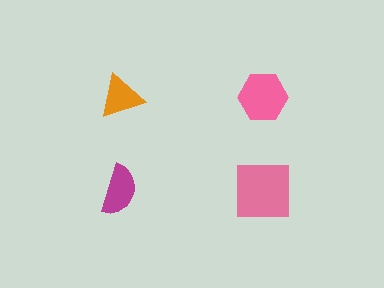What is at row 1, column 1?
An orange triangle.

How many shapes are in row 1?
2 shapes.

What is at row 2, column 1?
A magenta semicircle.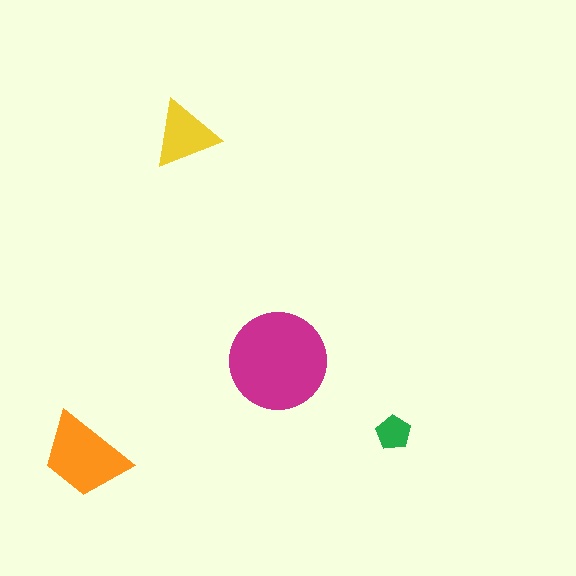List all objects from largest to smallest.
The magenta circle, the orange trapezoid, the yellow triangle, the green pentagon.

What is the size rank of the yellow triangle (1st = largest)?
3rd.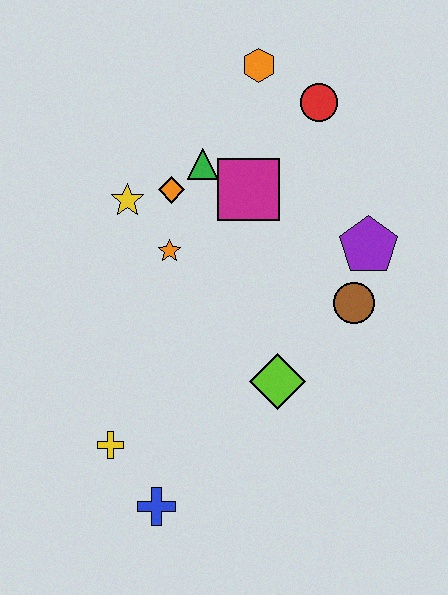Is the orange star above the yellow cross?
Yes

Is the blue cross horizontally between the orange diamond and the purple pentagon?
No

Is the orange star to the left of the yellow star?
No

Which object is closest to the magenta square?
The green triangle is closest to the magenta square.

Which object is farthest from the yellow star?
The blue cross is farthest from the yellow star.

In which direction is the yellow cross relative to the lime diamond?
The yellow cross is to the left of the lime diamond.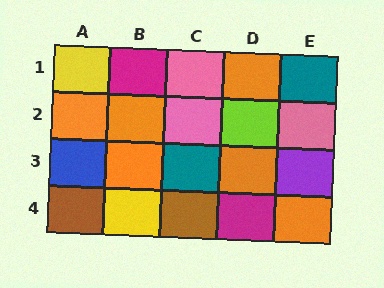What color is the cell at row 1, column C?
Pink.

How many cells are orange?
6 cells are orange.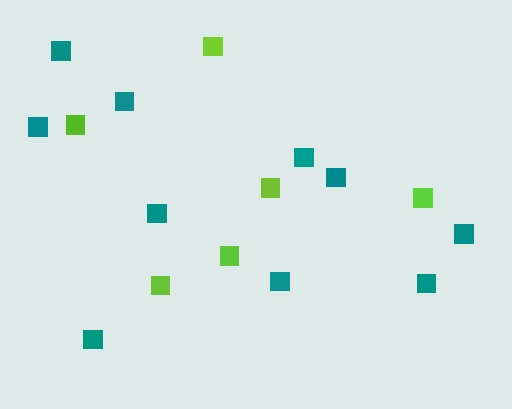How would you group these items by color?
There are 2 groups: one group of lime squares (6) and one group of teal squares (10).